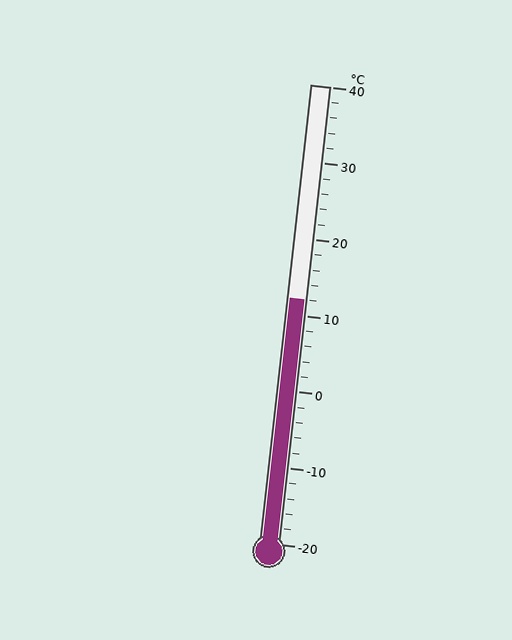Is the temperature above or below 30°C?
The temperature is below 30°C.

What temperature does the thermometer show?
The thermometer shows approximately 12°C.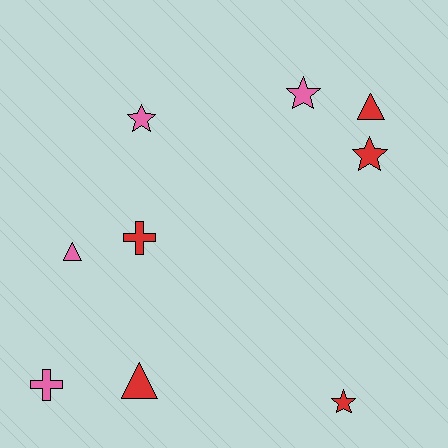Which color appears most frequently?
Red, with 5 objects.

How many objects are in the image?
There are 9 objects.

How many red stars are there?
There are 2 red stars.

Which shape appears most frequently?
Star, with 4 objects.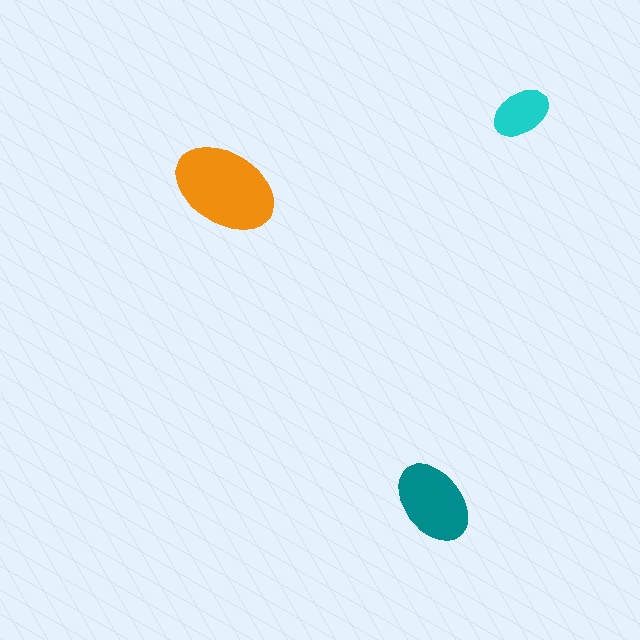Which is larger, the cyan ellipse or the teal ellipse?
The teal one.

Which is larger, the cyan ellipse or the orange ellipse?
The orange one.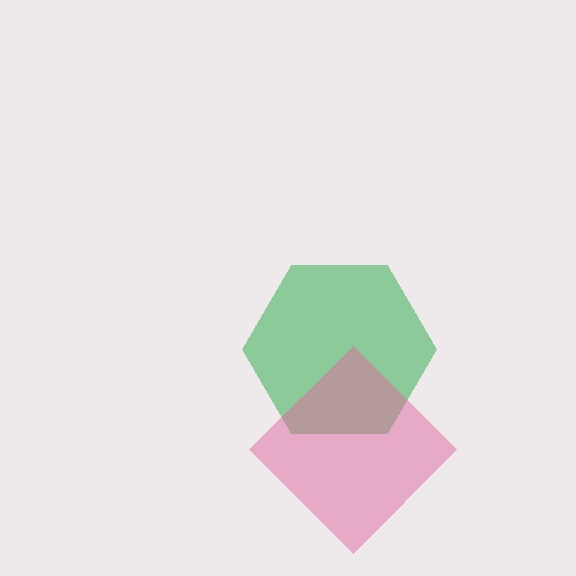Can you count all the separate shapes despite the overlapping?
Yes, there are 2 separate shapes.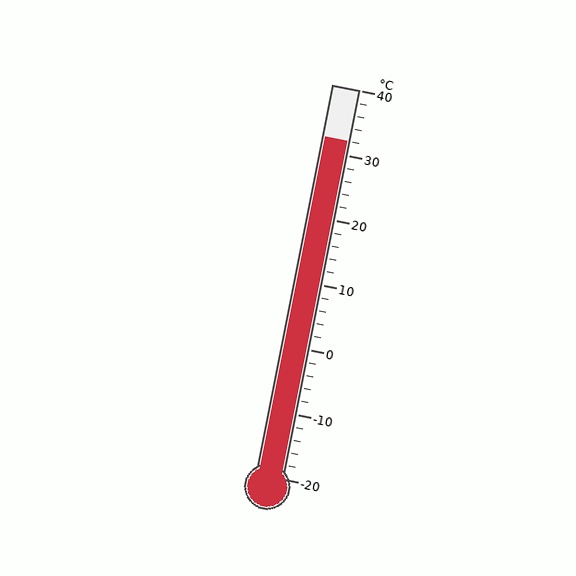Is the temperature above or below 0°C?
The temperature is above 0°C.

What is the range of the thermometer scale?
The thermometer scale ranges from -20°C to 40°C.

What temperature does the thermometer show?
The thermometer shows approximately 32°C.